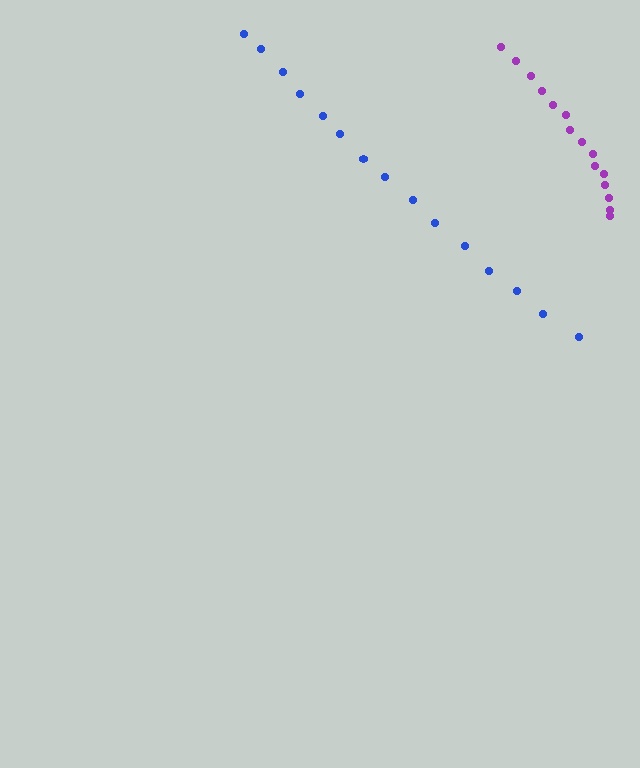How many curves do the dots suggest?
There are 2 distinct paths.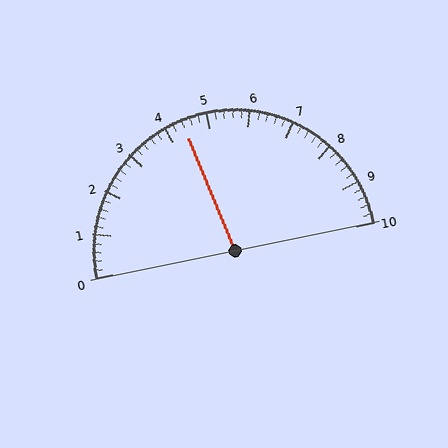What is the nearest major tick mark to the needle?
The nearest major tick mark is 4.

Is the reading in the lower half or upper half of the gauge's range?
The reading is in the lower half of the range (0 to 10).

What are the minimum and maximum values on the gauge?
The gauge ranges from 0 to 10.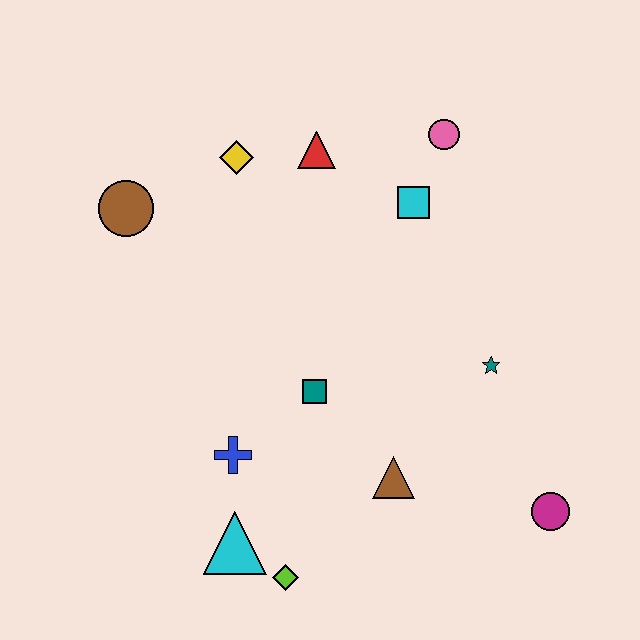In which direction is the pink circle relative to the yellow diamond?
The pink circle is to the right of the yellow diamond.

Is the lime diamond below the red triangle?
Yes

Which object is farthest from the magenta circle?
The brown circle is farthest from the magenta circle.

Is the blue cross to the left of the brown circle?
No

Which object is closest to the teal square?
The blue cross is closest to the teal square.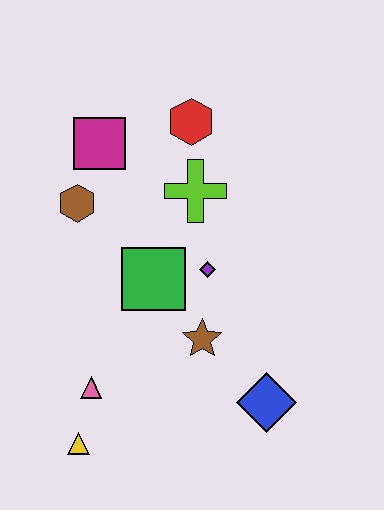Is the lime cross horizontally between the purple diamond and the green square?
Yes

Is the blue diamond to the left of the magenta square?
No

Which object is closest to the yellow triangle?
The pink triangle is closest to the yellow triangle.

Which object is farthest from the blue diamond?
The magenta square is farthest from the blue diamond.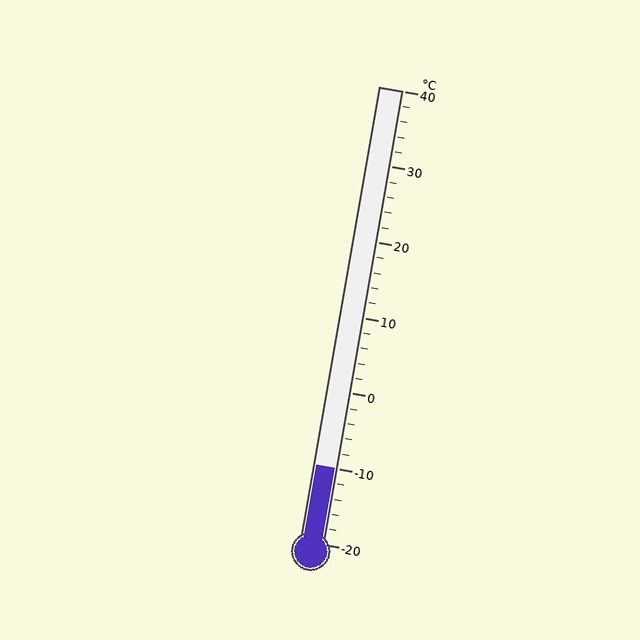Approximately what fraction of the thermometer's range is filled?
The thermometer is filled to approximately 15% of its range.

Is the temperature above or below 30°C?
The temperature is below 30°C.